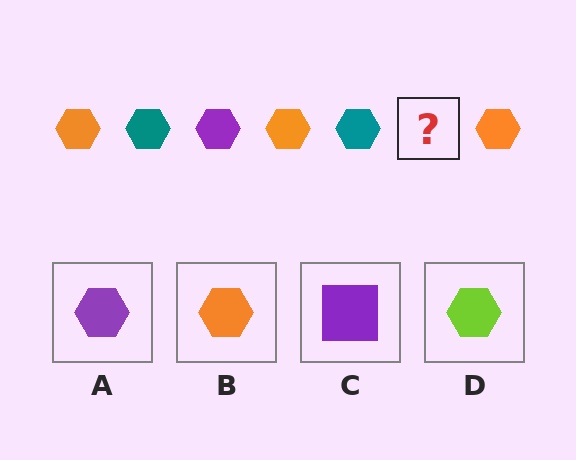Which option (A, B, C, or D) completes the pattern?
A.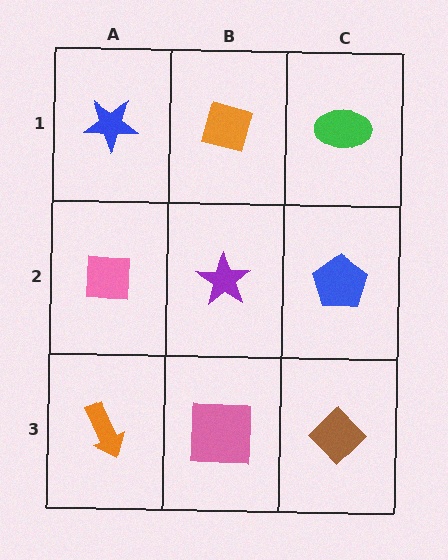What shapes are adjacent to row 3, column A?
A pink square (row 2, column A), a pink square (row 3, column B).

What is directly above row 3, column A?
A pink square.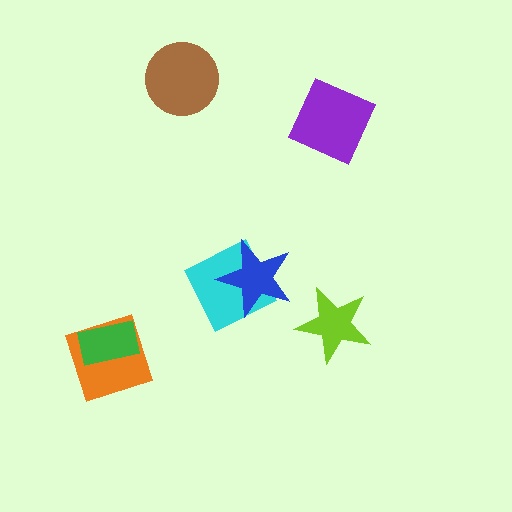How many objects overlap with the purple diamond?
0 objects overlap with the purple diamond.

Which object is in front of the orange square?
The green rectangle is in front of the orange square.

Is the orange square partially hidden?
Yes, it is partially covered by another shape.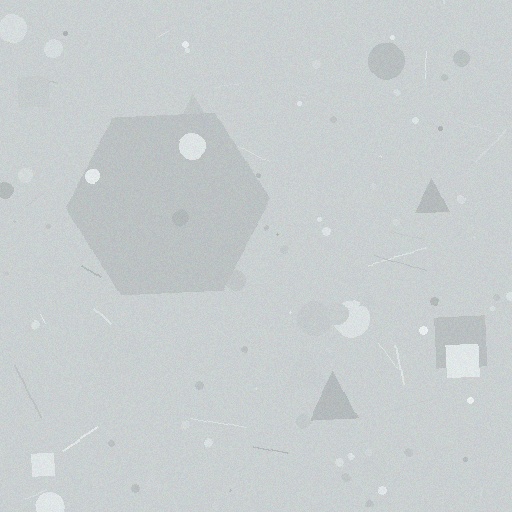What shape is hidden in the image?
A hexagon is hidden in the image.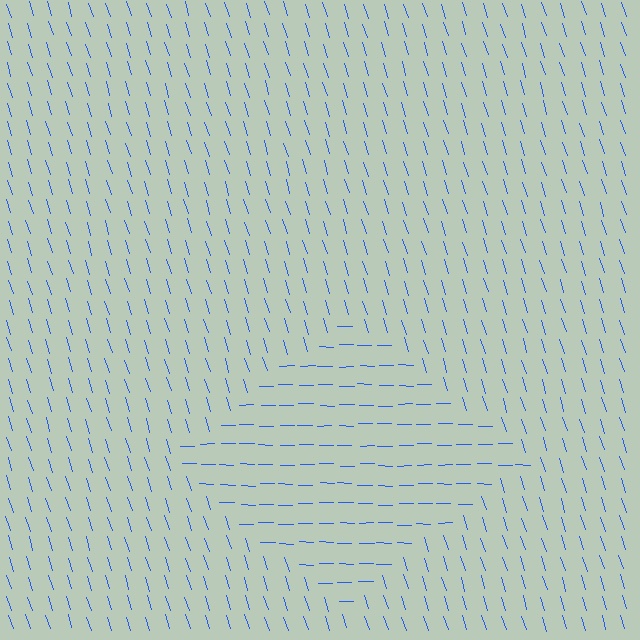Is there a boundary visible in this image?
Yes, there is a texture boundary formed by a change in line orientation.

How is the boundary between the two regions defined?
The boundary is defined purely by a change in line orientation (approximately 72 degrees difference). All lines are the same color and thickness.